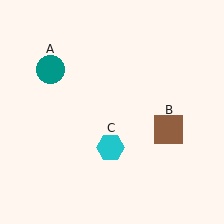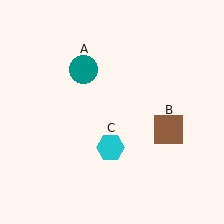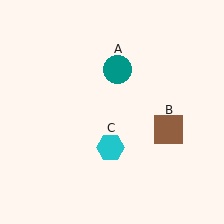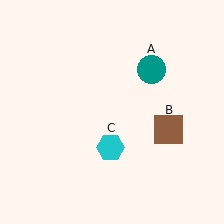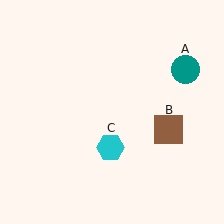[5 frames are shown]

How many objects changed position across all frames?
1 object changed position: teal circle (object A).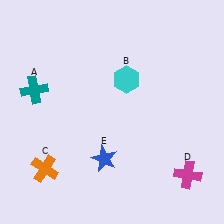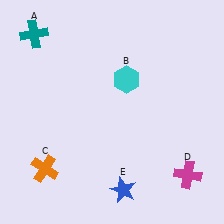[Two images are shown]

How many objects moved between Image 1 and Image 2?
2 objects moved between the two images.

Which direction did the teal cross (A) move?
The teal cross (A) moved up.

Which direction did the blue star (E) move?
The blue star (E) moved down.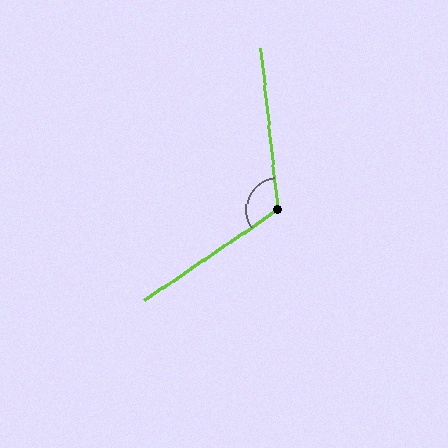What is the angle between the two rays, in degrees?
Approximately 118 degrees.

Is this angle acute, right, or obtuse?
It is obtuse.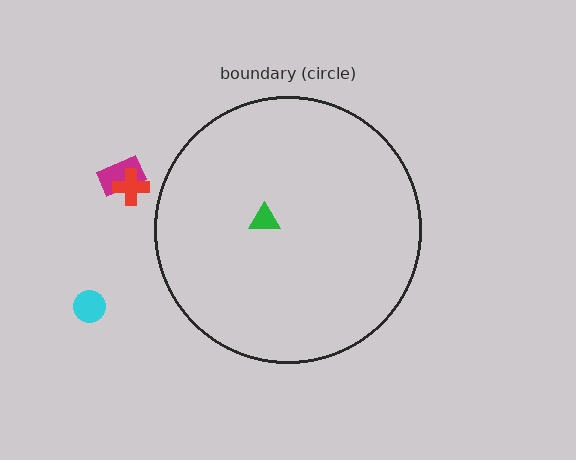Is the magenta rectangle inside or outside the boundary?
Outside.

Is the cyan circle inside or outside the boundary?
Outside.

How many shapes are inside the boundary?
1 inside, 3 outside.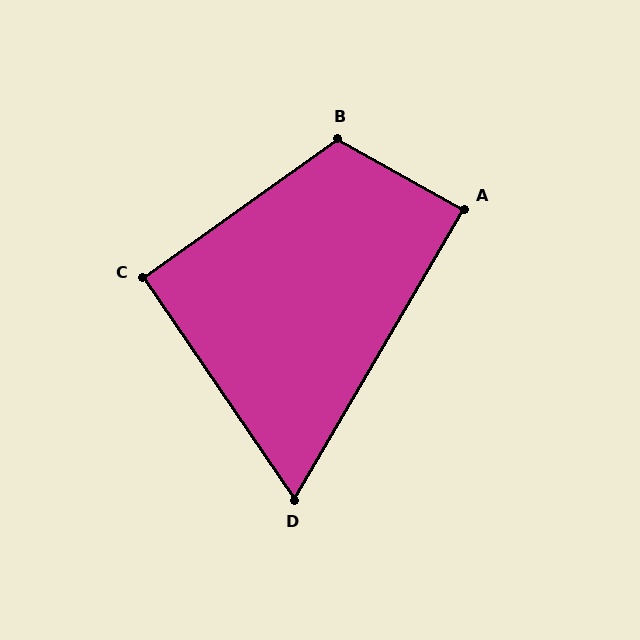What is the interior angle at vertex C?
Approximately 91 degrees (approximately right).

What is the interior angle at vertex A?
Approximately 89 degrees (approximately right).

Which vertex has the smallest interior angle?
D, at approximately 65 degrees.